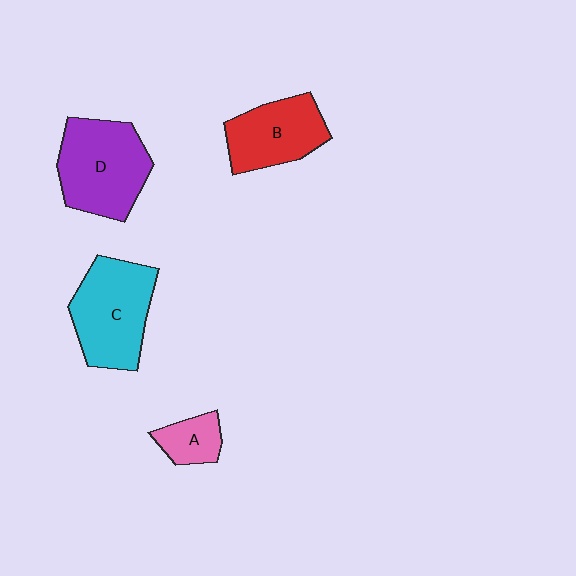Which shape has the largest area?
Shape D (purple).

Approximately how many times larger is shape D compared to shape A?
Approximately 2.8 times.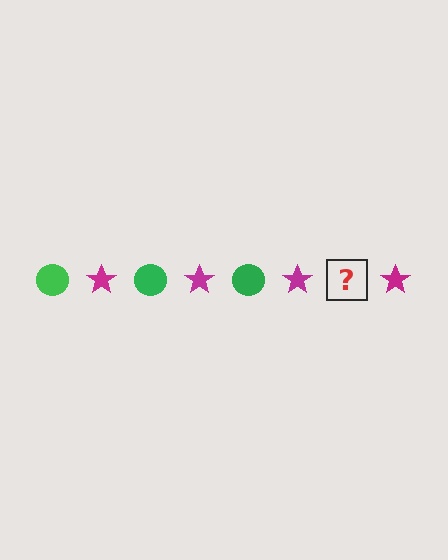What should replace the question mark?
The question mark should be replaced with a green circle.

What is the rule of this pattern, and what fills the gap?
The rule is that the pattern alternates between green circle and magenta star. The gap should be filled with a green circle.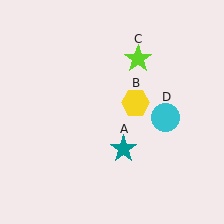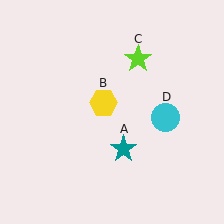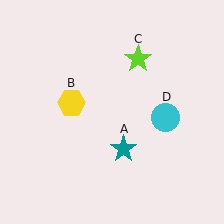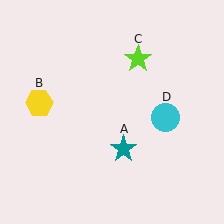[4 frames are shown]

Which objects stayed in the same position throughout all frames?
Teal star (object A) and lime star (object C) and cyan circle (object D) remained stationary.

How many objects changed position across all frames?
1 object changed position: yellow hexagon (object B).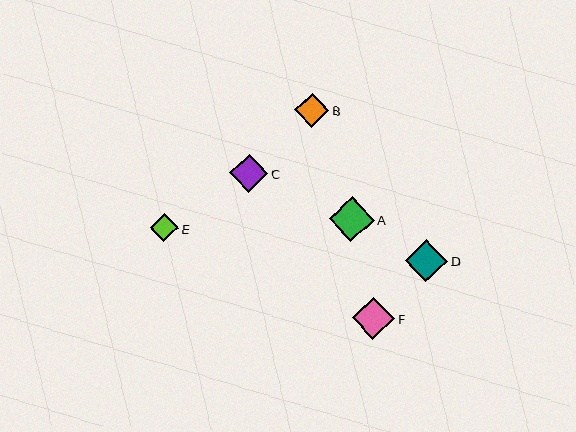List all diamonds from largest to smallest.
From largest to smallest: A, F, D, C, B, E.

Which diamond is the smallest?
Diamond E is the smallest with a size of approximately 28 pixels.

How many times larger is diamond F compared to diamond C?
Diamond F is approximately 1.1 times the size of diamond C.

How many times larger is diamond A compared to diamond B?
Diamond A is approximately 1.3 times the size of diamond B.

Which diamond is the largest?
Diamond A is the largest with a size of approximately 45 pixels.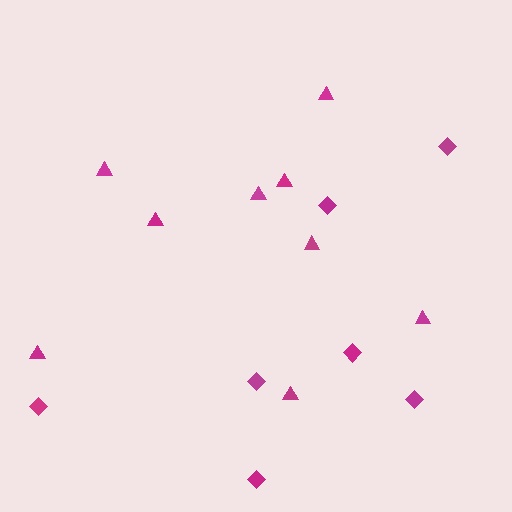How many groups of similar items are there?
There are 2 groups: one group of diamonds (7) and one group of triangles (9).